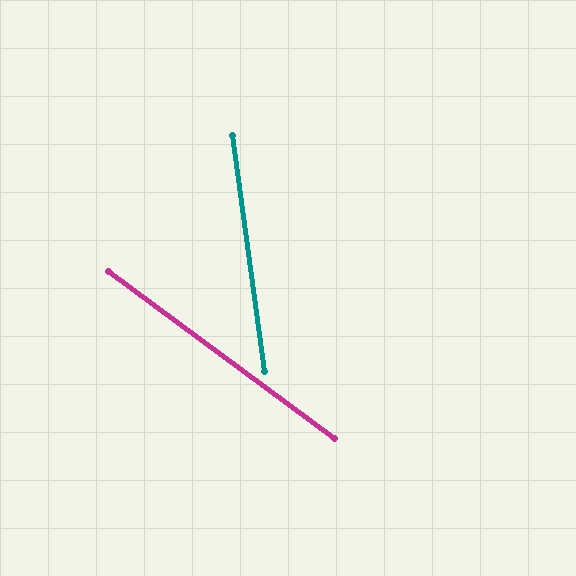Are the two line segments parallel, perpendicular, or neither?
Neither parallel nor perpendicular — they differ by about 46°.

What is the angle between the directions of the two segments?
Approximately 46 degrees.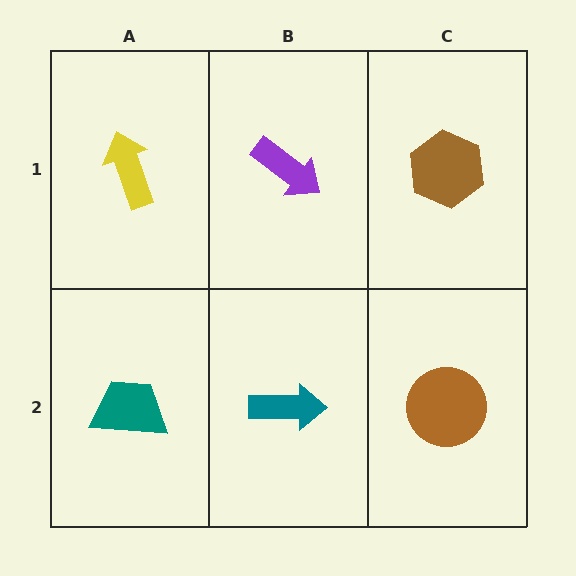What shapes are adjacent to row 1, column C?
A brown circle (row 2, column C), a purple arrow (row 1, column B).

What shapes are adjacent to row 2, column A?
A yellow arrow (row 1, column A), a teal arrow (row 2, column B).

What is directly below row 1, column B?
A teal arrow.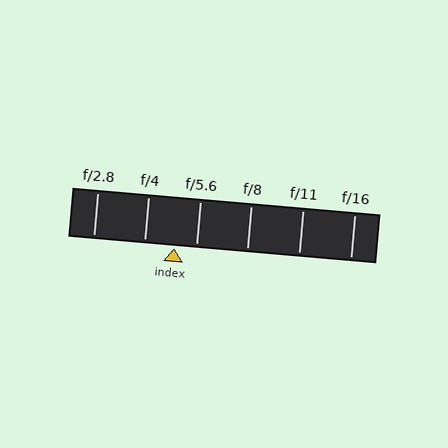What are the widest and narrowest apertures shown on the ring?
The widest aperture shown is f/2.8 and the narrowest is f/16.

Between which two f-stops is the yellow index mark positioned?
The index mark is between f/4 and f/5.6.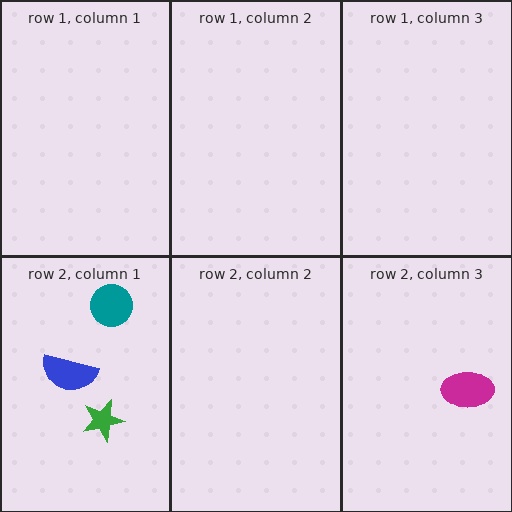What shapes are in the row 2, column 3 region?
The magenta ellipse.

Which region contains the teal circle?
The row 2, column 1 region.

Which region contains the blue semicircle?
The row 2, column 1 region.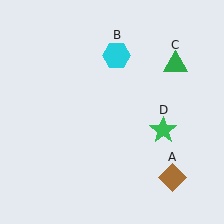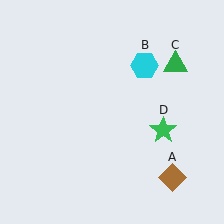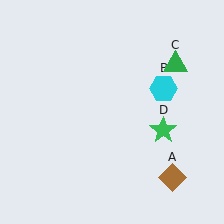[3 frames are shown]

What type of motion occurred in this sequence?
The cyan hexagon (object B) rotated clockwise around the center of the scene.